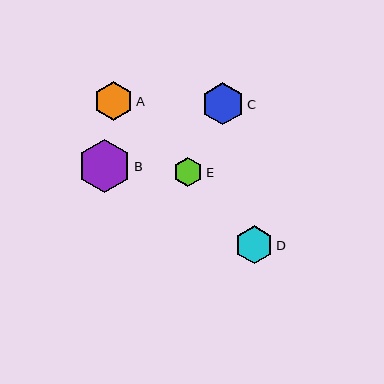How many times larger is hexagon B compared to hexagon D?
Hexagon B is approximately 1.4 times the size of hexagon D.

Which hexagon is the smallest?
Hexagon E is the smallest with a size of approximately 30 pixels.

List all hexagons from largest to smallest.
From largest to smallest: B, C, A, D, E.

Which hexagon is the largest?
Hexagon B is the largest with a size of approximately 53 pixels.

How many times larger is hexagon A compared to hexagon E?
Hexagon A is approximately 1.3 times the size of hexagon E.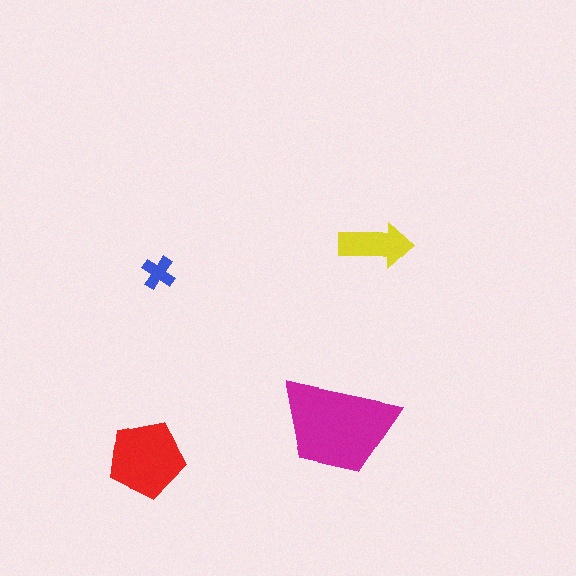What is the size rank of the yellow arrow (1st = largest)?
3rd.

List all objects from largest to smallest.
The magenta trapezoid, the red pentagon, the yellow arrow, the blue cross.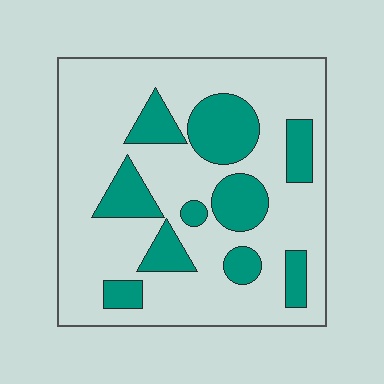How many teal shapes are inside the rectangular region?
10.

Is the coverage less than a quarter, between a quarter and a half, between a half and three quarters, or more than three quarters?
Between a quarter and a half.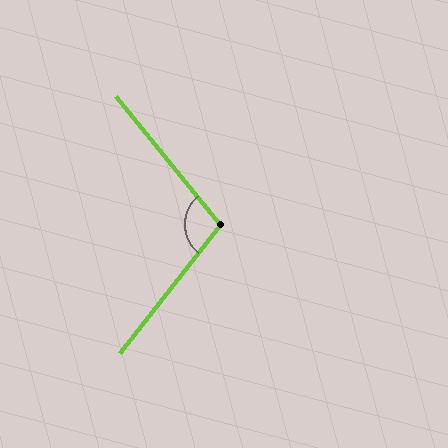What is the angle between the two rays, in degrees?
Approximately 102 degrees.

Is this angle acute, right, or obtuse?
It is obtuse.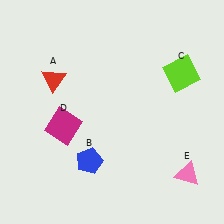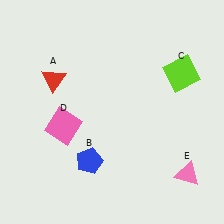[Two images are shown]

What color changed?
The square (D) changed from magenta in Image 1 to pink in Image 2.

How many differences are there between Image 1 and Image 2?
There is 1 difference between the two images.